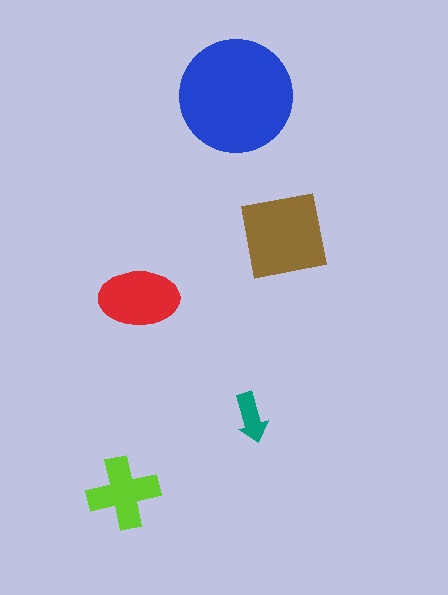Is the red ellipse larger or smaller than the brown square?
Smaller.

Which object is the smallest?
The teal arrow.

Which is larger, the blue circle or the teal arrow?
The blue circle.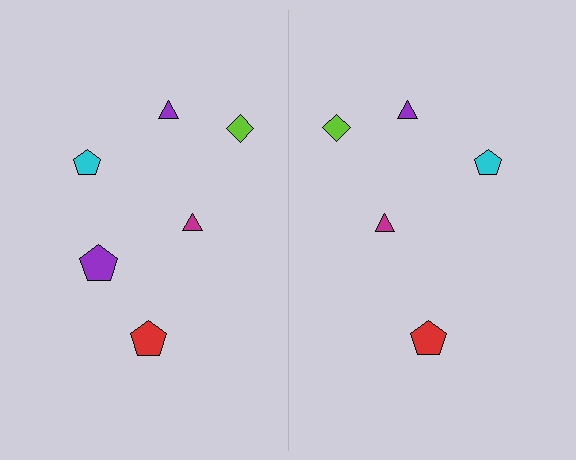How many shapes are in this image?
There are 11 shapes in this image.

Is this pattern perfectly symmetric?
No, the pattern is not perfectly symmetric. A purple pentagon is missing from the right side.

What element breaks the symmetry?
A purple pentagon is missing from the right side.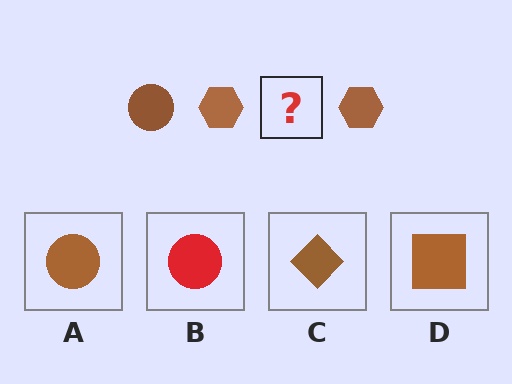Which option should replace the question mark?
Option A.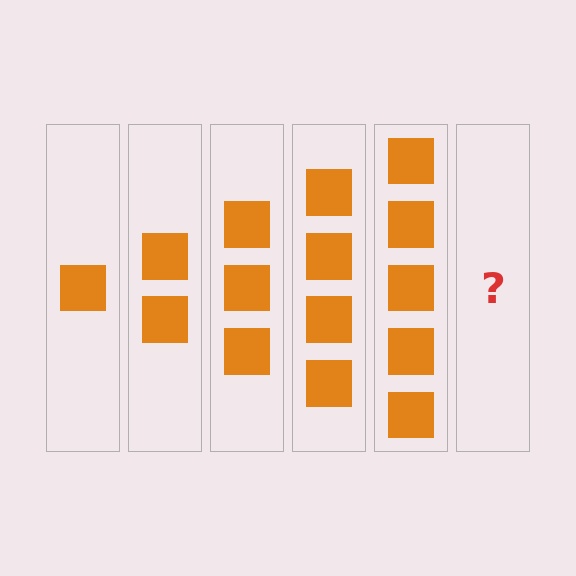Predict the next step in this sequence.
The next step is 6 squares.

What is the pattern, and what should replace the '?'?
The pattern is that each step adds one more square. The '?' should be 6 squares.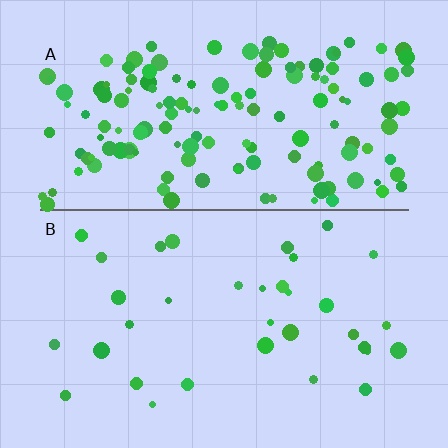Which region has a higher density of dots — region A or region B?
A (the top).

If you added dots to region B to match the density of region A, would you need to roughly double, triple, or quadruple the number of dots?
Approximately quadruple.